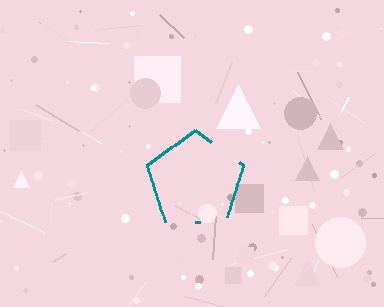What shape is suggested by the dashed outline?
The dashed outline suggests a pentagon.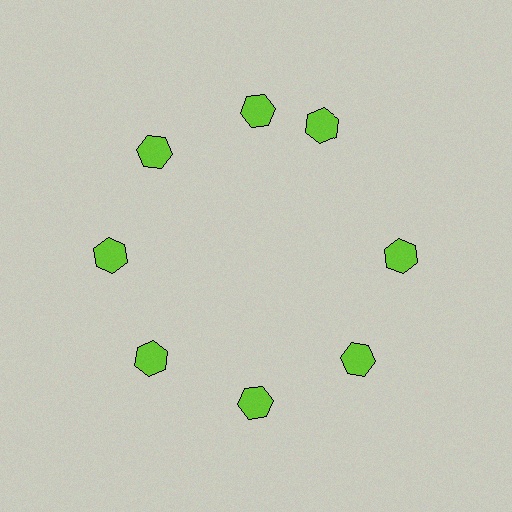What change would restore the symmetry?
The symmetry would be restored by rotating it back into even spacing with its neighbors so that all 8 hexagons sit at equal angles and equal distance from the center.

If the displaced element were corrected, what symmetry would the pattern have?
It would have 8-fold rotational symmetry — the pattern would map onto itself every 45 degrees.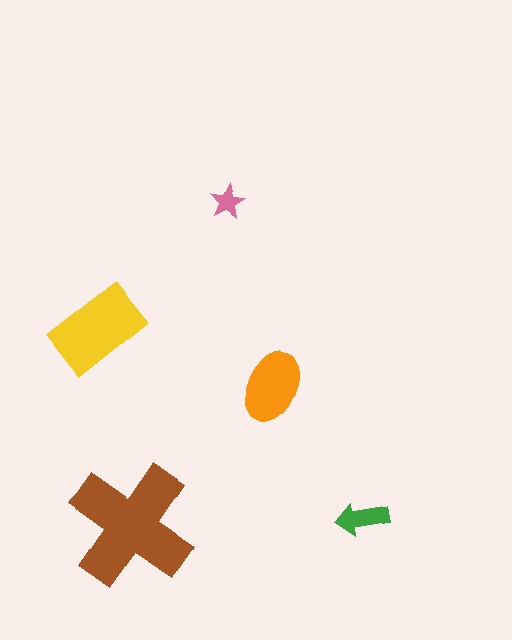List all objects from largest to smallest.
The brown cross, the yellow rectangle, the orange ellipse, the green arrow, the pink star.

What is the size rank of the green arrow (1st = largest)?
4th.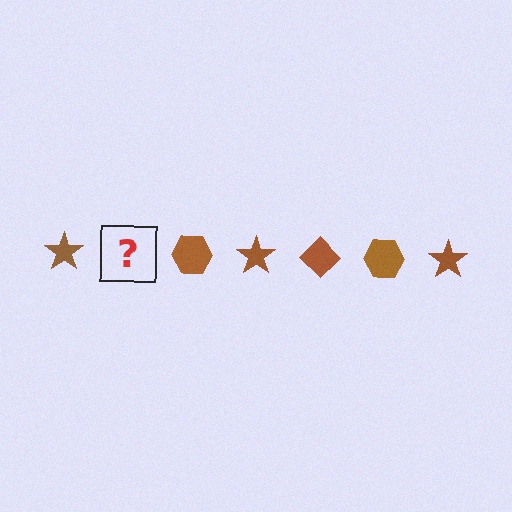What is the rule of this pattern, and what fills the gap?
The rule is that the pattern cycles through star, diamond, hexagon shapes in brown. The gap should be filled with a brown diamond.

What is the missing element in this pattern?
The missing element is a brown diamond.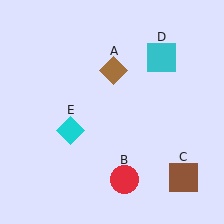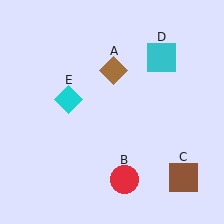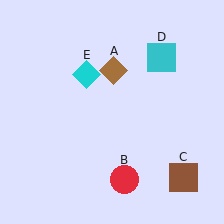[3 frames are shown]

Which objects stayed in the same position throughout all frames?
Brown diamond (object A) and red circle (object B) and brown square (object C) and cyan square (object D) remained stationary.